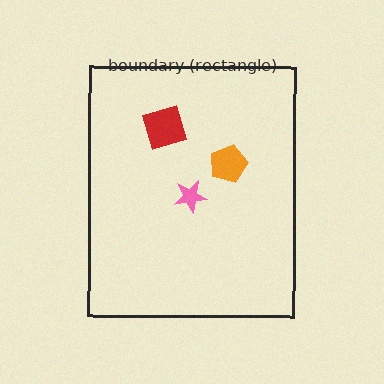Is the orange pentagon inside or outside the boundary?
Inside.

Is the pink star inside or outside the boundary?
Inside.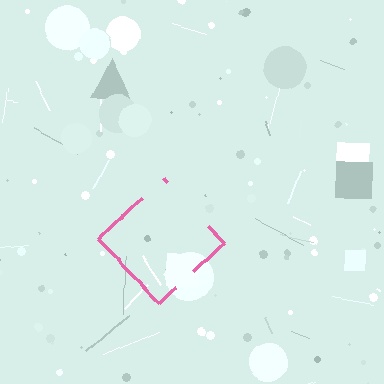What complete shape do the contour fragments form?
The contour fragments form a diamond.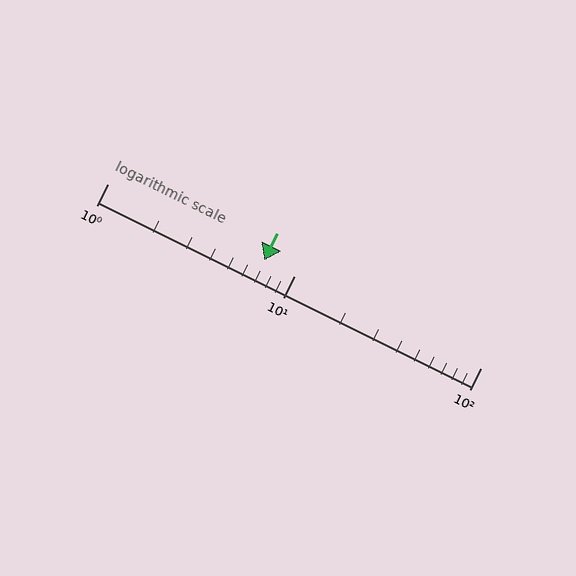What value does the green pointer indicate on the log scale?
The pointer indicates approximately 6.9.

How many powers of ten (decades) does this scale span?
The scale spans 2 decades, from 1 to 100.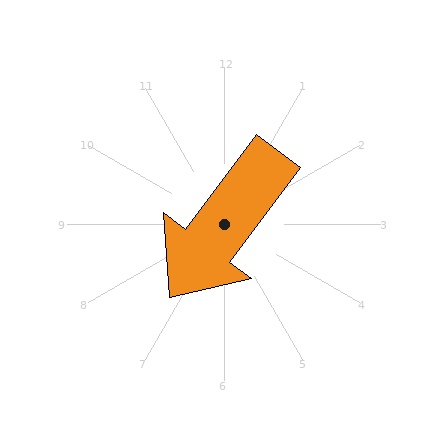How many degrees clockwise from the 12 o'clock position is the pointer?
Approximately 217 degrees.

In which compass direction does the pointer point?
Southwest.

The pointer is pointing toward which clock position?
Roughly 7 o'clock.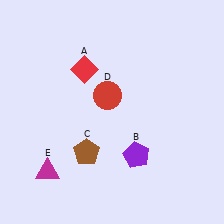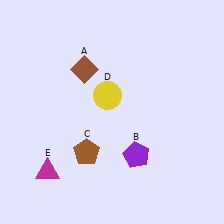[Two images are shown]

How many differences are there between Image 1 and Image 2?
There are 2 differences between the two images.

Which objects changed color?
A changed from red to brown. D changed from red to yellow.